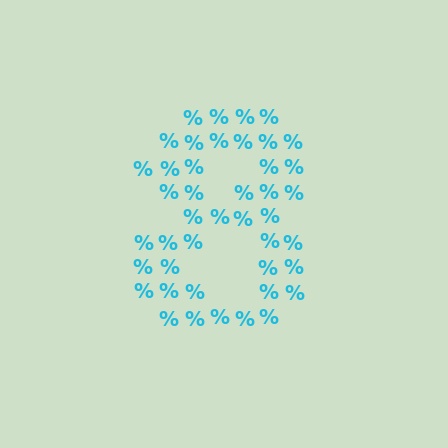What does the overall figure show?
The overall figure shows the digit 8.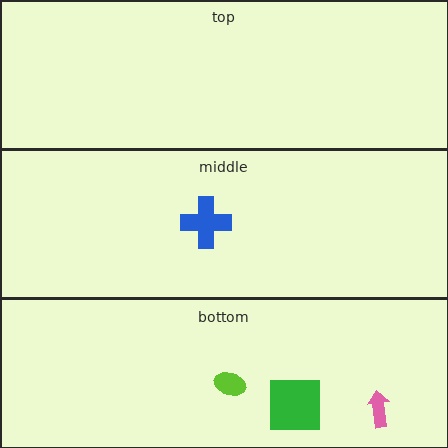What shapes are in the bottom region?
The green square, the pink arrow, the lime ellipse.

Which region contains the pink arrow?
The bottom region.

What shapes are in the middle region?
The blue cross.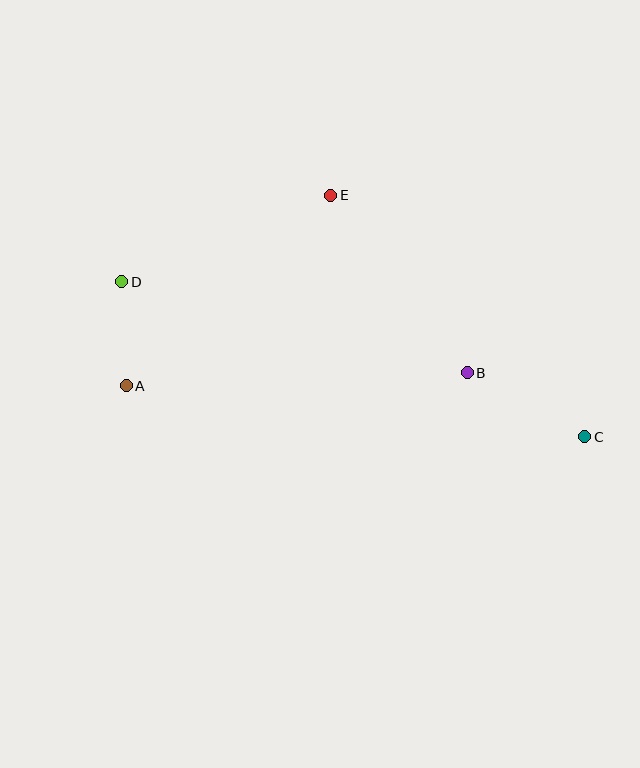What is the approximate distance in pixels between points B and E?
The distance between B and E is approximately 224 pixels.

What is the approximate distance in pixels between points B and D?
The distance between B and D is approximately 357 pixels.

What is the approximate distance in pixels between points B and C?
The distance between B and C is approximately 134 pixels.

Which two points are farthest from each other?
Points C and D are farthest from each other.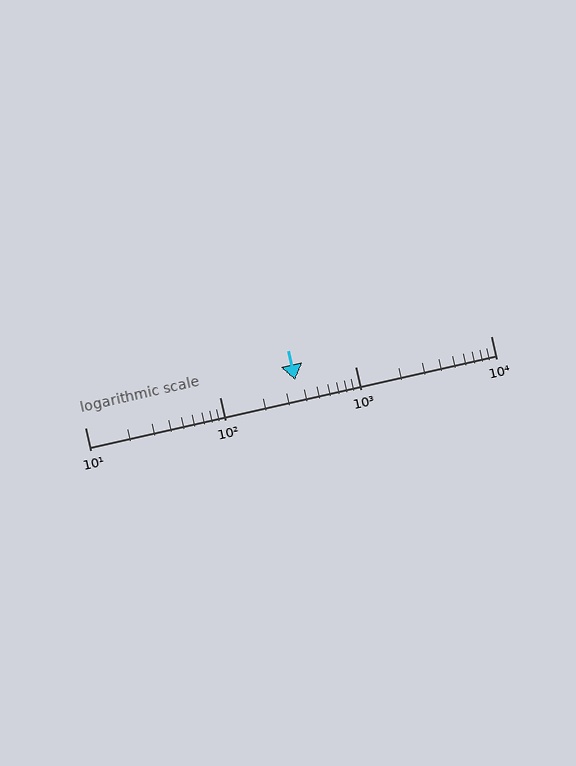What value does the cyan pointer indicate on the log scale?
The pointer indicates approximately 360.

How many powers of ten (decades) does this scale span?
The scale spans 3 decades, from 10 to 10000.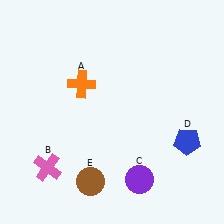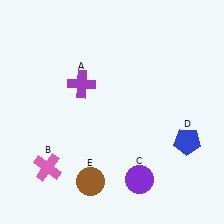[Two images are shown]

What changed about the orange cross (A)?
In Image 1, A is orange. In Image 2, it changed to purple.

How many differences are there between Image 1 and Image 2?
There is 1 difference between the two images.